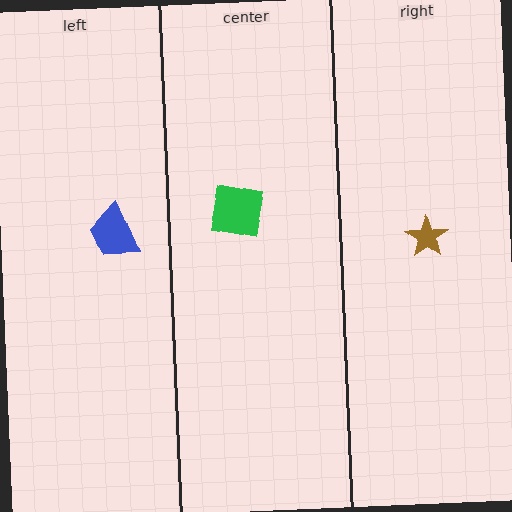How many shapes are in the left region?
1.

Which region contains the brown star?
The right region.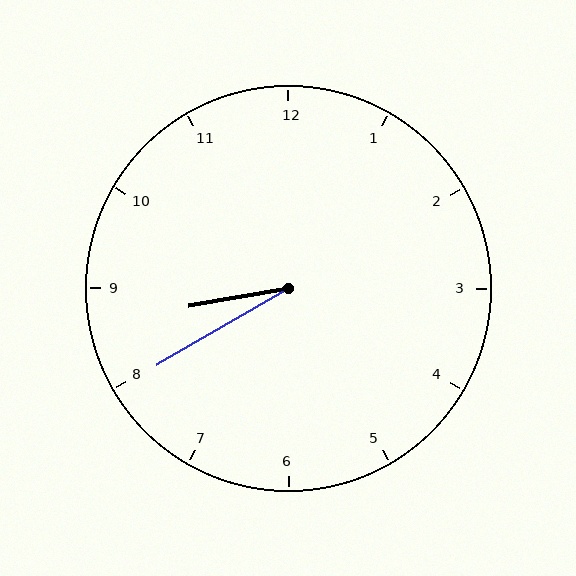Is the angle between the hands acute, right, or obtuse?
It is acute.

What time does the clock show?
8:40.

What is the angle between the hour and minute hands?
Approximately 20 degrees.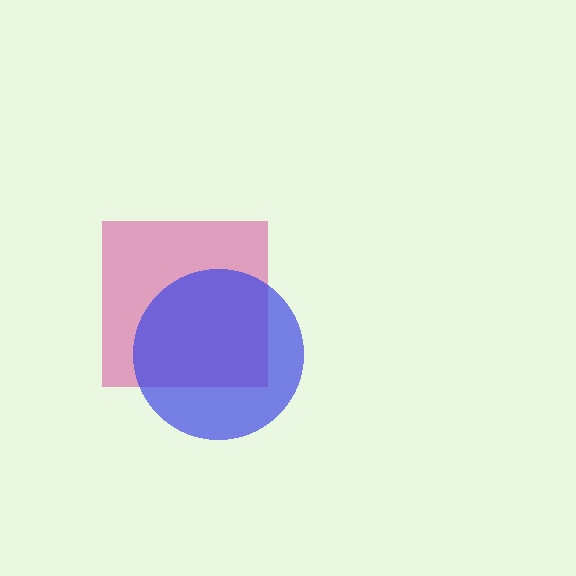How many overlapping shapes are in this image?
There are 2 overlapping shapes in the image.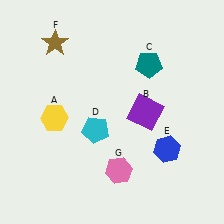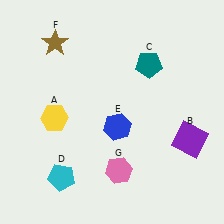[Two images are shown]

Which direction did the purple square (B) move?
The purple square (B) moved right.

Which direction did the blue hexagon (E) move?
The blue hexagon (E) moved left.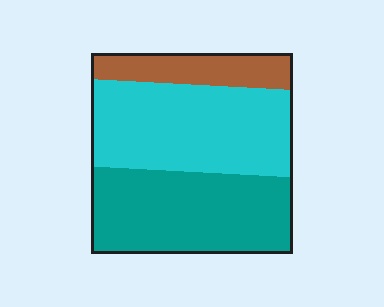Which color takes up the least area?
Brown, at roughly 15%.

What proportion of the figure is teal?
Teal takes up about two fifths (2/5) of the figure.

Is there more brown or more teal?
Teal.